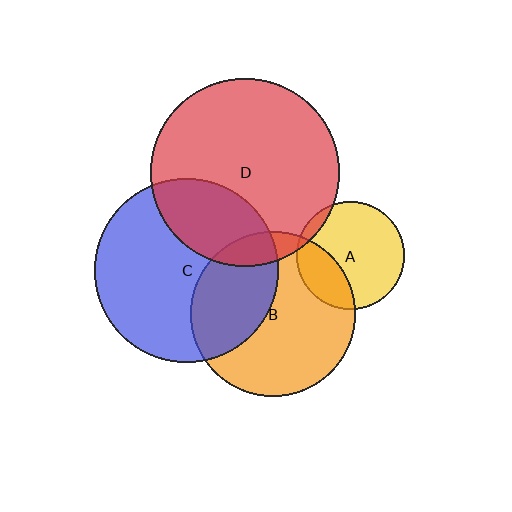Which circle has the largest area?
Circle D (red).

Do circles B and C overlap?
Yes.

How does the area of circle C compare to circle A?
Approximately 2.9 times.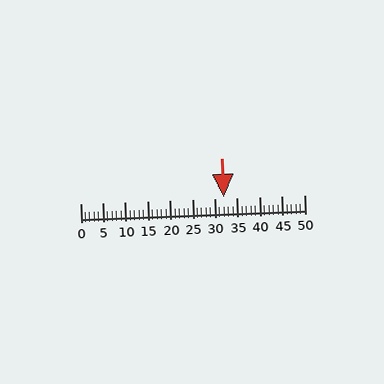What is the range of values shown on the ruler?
The ruler shows values from 0 to 50.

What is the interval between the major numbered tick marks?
The major tick marks are spaced 5 units apart.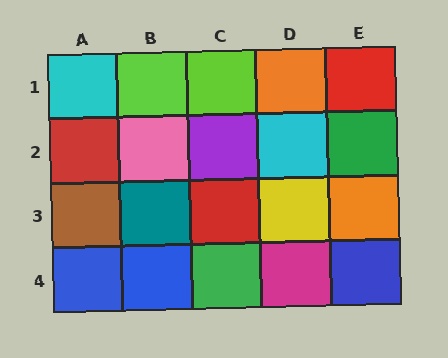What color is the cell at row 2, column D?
Cyan.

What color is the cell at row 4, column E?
Blue.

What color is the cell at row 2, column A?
Red.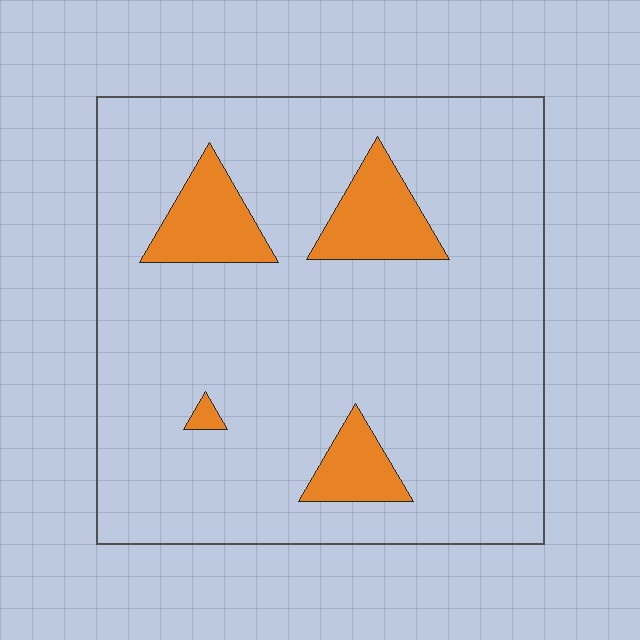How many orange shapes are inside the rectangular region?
4.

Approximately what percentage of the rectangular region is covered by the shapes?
Approximately 10%.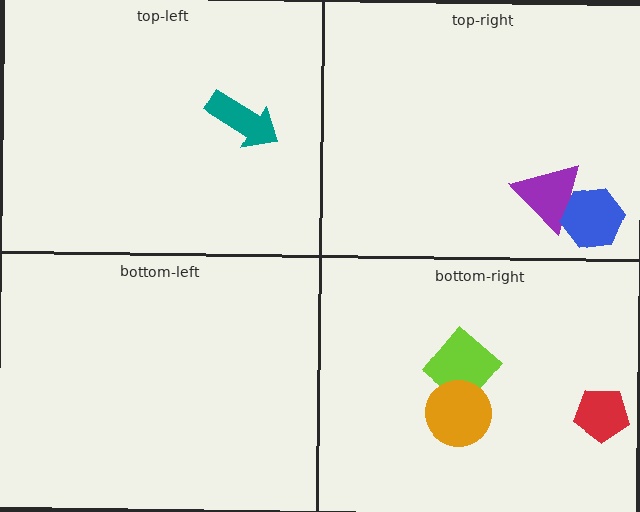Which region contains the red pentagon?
The bottom-right region.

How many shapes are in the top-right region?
2.